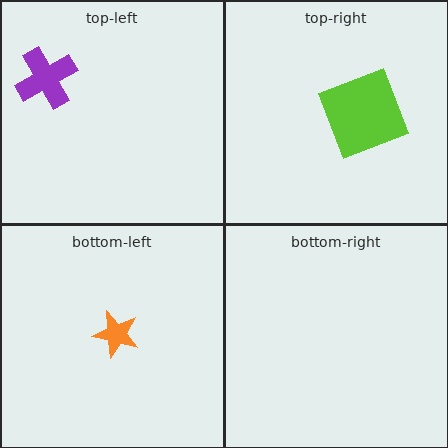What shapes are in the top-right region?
The lime square.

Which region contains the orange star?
The bottom-left region.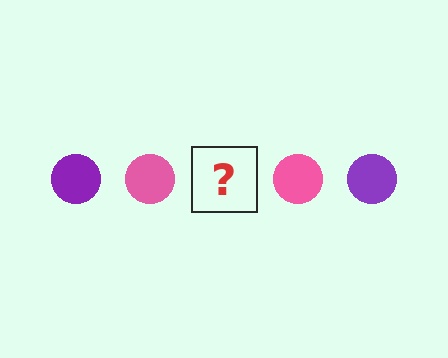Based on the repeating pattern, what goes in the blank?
The blank should be a purple circle.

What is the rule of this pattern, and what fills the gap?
The rule is that the pattern cycles through purple, pink circles. The gap should be filled with a purple circle.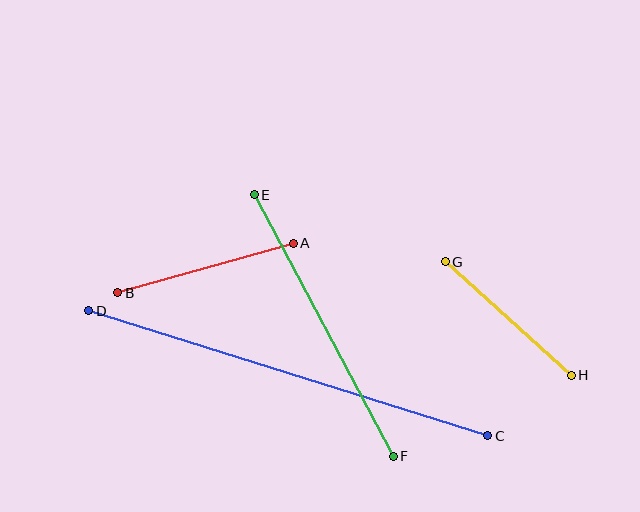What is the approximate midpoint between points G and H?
The midpoint is at approximately (508, 318) pixels.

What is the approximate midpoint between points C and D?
The midpoint is at approximately (288, 373) pixels.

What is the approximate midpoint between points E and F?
The midpoint is at approximately (324, 325) pixels.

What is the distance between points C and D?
The distance is approximately 418 pixels.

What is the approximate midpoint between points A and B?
The midpoint is at approximately (205, 268) pixels.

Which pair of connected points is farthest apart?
Points C and D are farthest apart.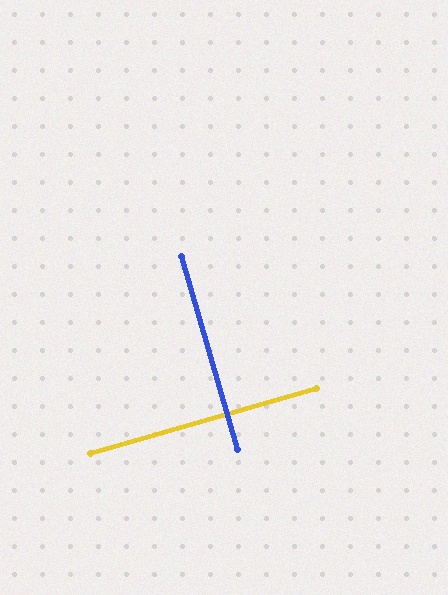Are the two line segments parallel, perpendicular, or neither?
Perpendicular — they meet at approximately 90°.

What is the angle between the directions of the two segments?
Approximately 90 degrees.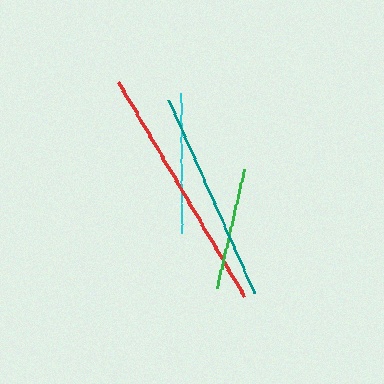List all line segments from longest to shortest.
From longest to shortest: red, teal, cyan, green.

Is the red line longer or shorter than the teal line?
The red line is longer than the teal line.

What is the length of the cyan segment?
The cyan segment is approximately 139 pixels long.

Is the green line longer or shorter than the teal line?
The teal line is longer than the green line.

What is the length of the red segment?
The red segment is approximately 249 pixels long.